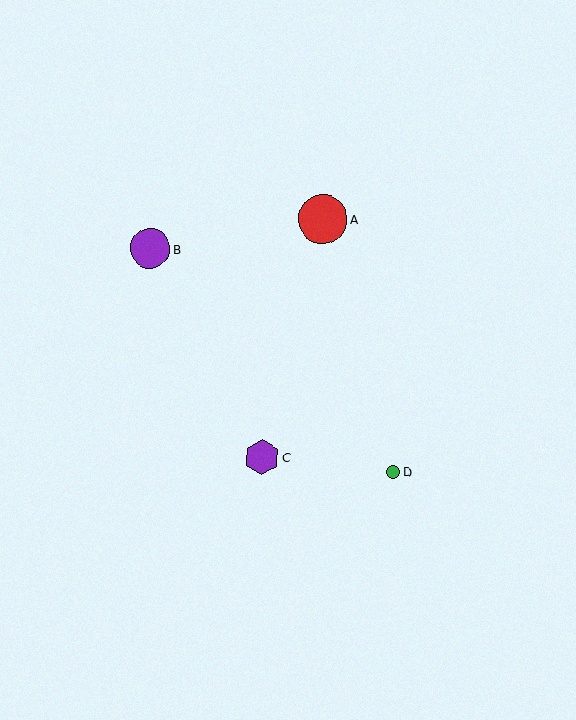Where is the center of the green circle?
The center of the green circle is at (393, 472).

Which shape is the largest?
The red circle (labeled A) is the largest.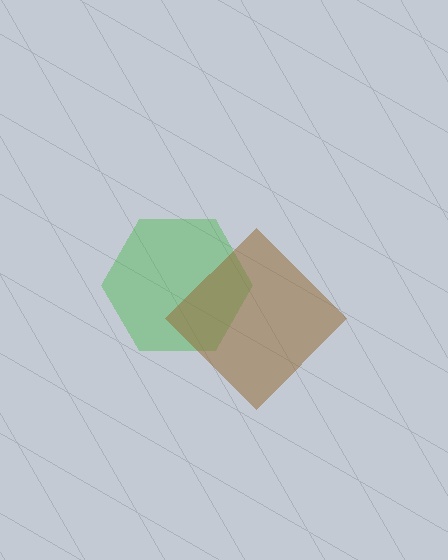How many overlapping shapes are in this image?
There are 2 overlapping shapes in the image.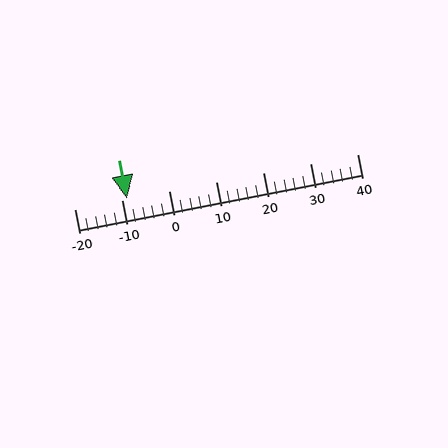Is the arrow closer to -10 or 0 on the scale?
The arrow is closer to -10.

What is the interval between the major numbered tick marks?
The major tick marks are spaced 10 units apart.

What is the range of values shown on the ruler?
The ruler shows values from -20 to 40.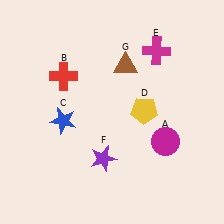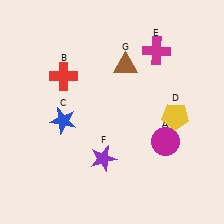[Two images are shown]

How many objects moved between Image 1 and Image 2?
1 object moved between the two images.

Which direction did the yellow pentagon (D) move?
The yellow pentagon (D) moved right.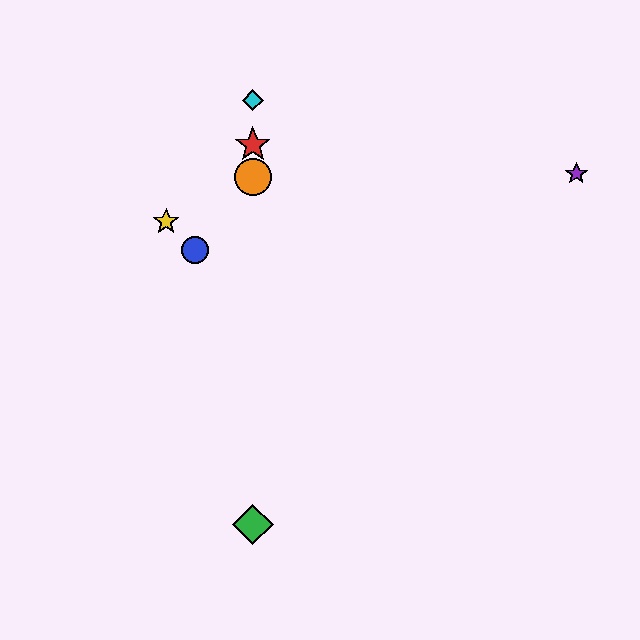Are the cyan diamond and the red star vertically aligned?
Yes, both are at x≈253.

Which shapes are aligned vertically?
The red star, the green diamond, the orange circle, the cyan diamond are aligned vertically.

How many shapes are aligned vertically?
4 shapes (the red star, the green diamond, the orange circle, the cyan diamond) are aligned vertically.